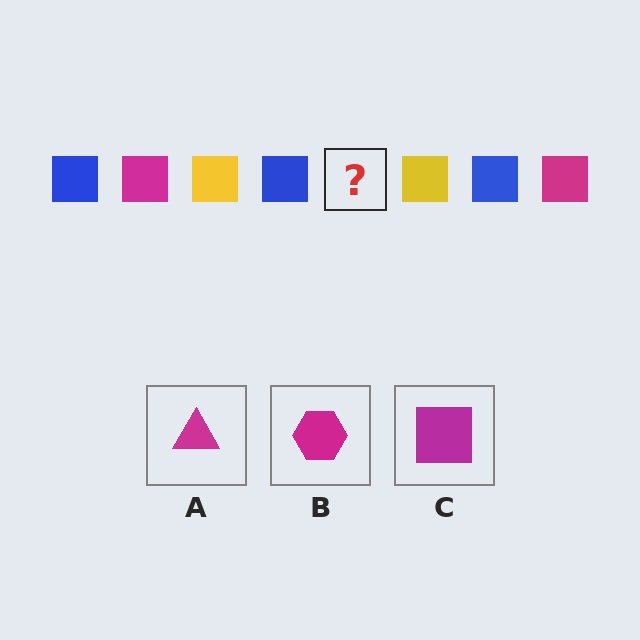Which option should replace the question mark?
Option C.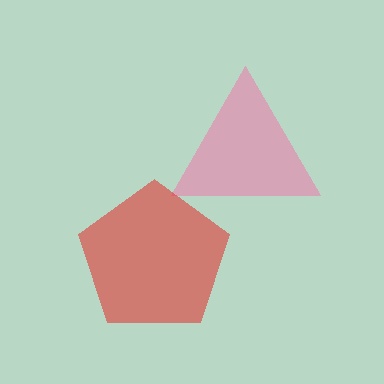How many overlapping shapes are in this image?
There are 2 overlapping shapes in the image.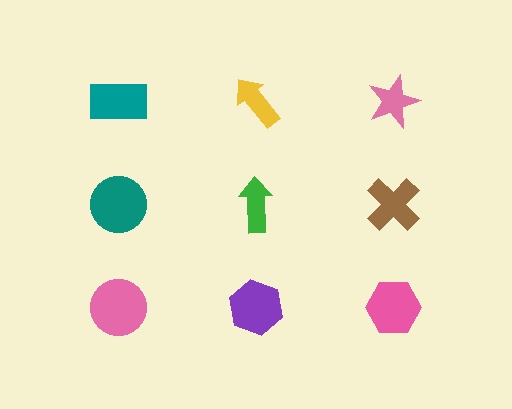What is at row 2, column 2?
A green arrow.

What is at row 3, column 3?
A pink hexagon.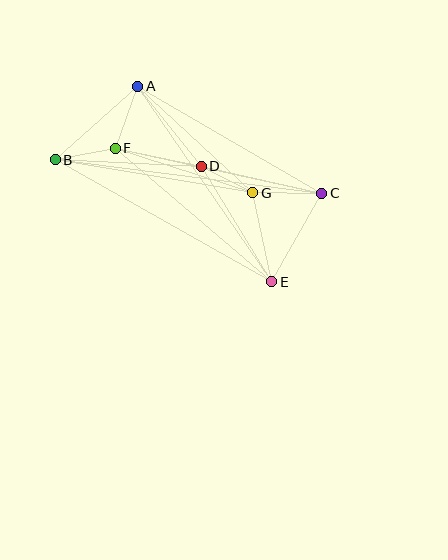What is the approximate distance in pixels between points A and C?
The distance between A and C is approximately 212 pixels.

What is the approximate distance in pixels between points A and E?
The distance between A and E is approximately 237 pixels.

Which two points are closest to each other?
Points D and G are closest to each other.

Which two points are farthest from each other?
Points B and C are farthest from each other.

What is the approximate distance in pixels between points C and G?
The distance between C and G is approximately 69 pixels.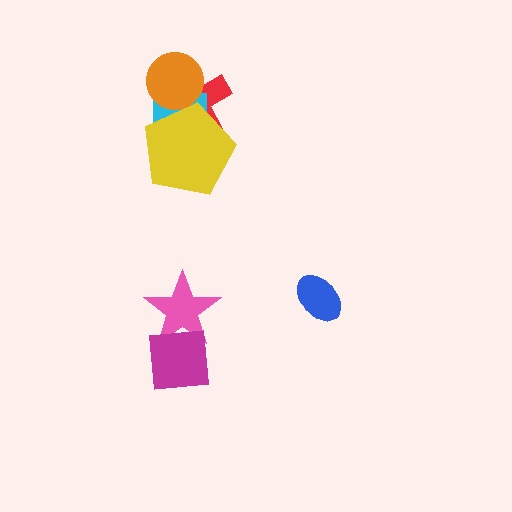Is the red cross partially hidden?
Yes, it is partially covered by another shape.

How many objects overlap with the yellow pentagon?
2 objects overlap with the yellow pentagon.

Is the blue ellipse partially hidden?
No, no other shape covers it.